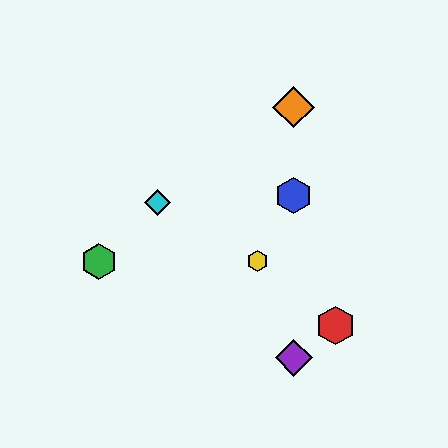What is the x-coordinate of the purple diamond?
The purple diamond is at x≈294.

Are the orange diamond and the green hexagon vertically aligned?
No, the orange diamond is at x≈294 and the green hexagon is at x≈99.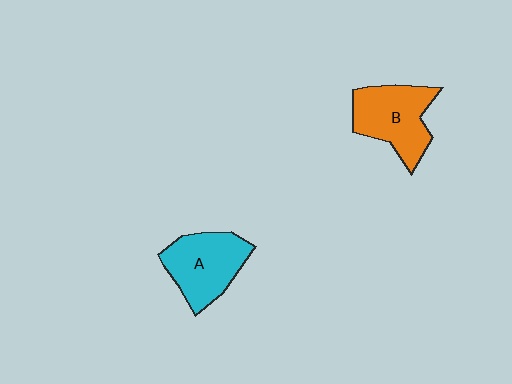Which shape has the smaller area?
Shape A (cyan).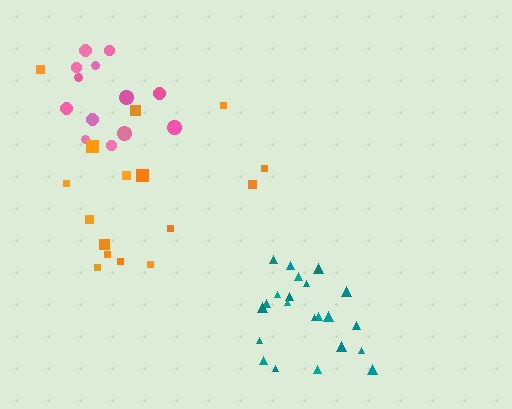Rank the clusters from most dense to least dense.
teal, pink, orange.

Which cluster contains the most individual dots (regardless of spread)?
Teal (22).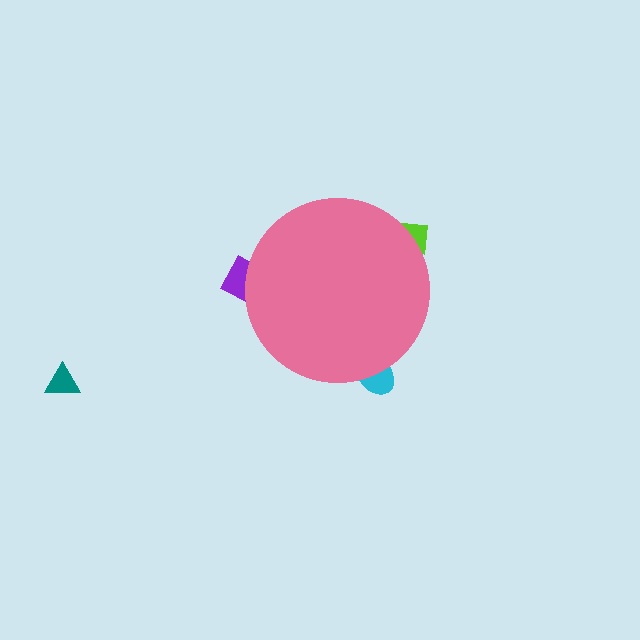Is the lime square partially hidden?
Yes, the lime square is partially hidden behind the pink circle.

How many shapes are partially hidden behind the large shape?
3 shapes are partially hidden.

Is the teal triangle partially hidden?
No, the teal triangle is fully visible.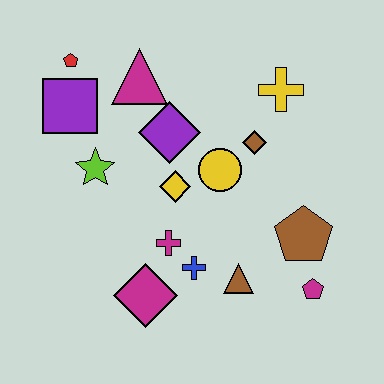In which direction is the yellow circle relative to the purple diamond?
The yellow circle is to the right of the purple diamond.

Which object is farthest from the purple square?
The magenta pentagon is farthest from the purple square.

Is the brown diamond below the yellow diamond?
No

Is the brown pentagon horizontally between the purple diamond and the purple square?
No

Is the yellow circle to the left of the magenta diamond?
No